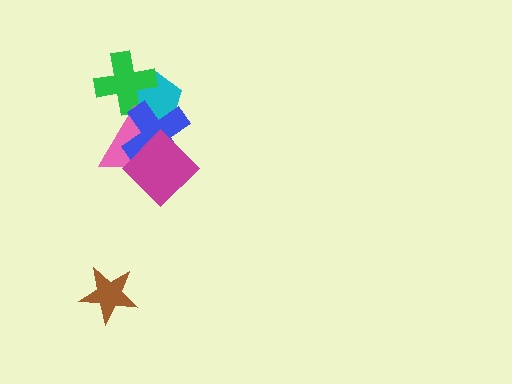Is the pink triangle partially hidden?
Yes, it is partially covered by another shape.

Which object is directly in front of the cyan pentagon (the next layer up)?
The green cross is directly in front of the cyan pentagon.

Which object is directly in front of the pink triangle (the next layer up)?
The blue cross is directly in front of the pink triangle.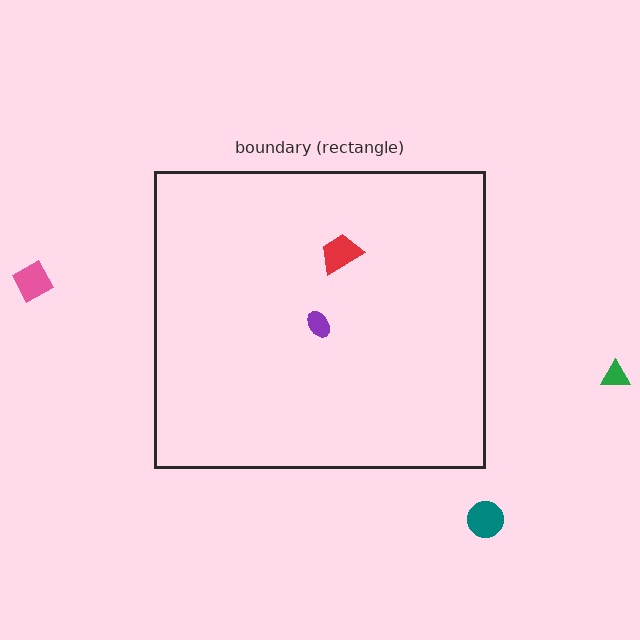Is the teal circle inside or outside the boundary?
Outside.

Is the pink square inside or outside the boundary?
Outside.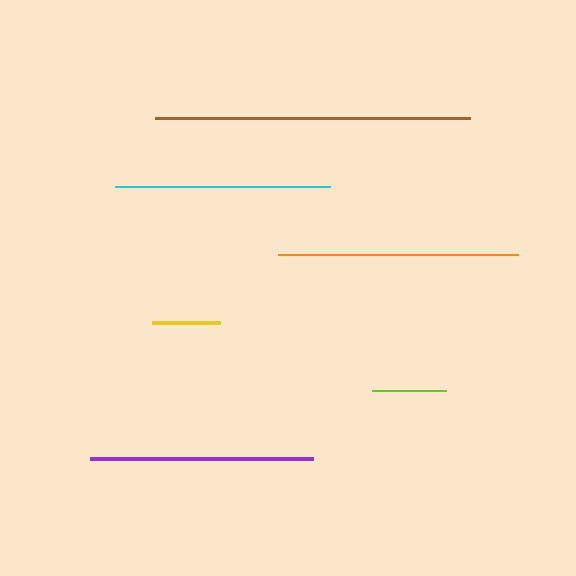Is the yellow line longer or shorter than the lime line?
The lime line is longer than the yellow line.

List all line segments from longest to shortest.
From longest to shortest: brown, orange, purple, cyan, lime, yellow.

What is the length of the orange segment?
The orange segment is approximately 240 pixels long.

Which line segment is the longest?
The brown line is the longest at approximately 315 pixels.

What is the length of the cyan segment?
The cyan segment is approximately 215 pixels long.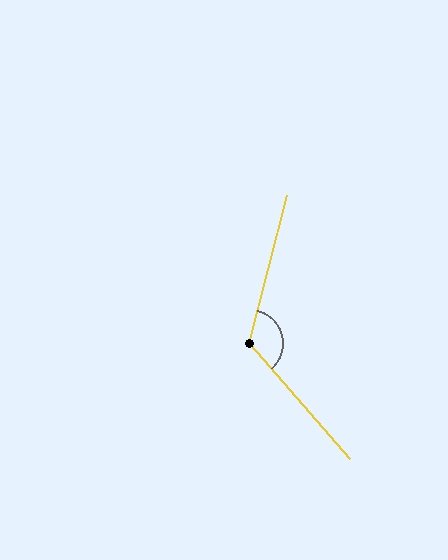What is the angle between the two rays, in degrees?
Approximately 124 degrees.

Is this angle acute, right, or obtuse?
It is obtuse.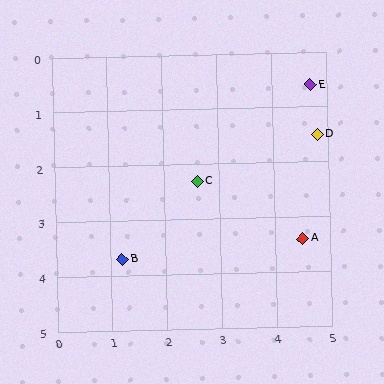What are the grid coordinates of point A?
Point A is at approximately (4.5, 3.4).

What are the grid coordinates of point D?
Point D is at approximately (4.8, 1.5).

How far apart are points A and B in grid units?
Points A and B are about 3.3 grid units apart.